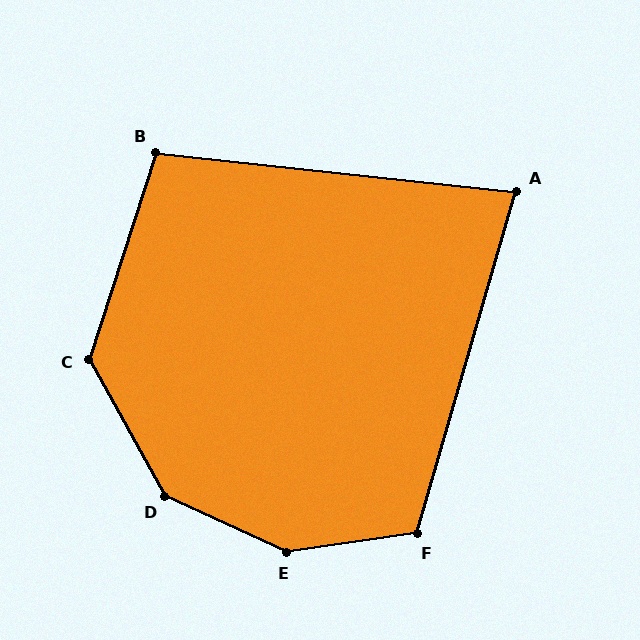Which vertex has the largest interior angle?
E, at approximately 147 degrees.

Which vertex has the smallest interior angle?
A, at approximately 80 degrees.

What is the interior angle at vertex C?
Approximately 133 degrees (obtuse).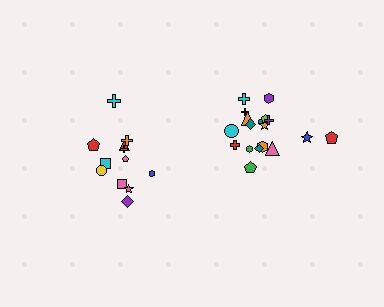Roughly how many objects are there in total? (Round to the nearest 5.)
Roughly 30 objects in total.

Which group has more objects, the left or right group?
The right group.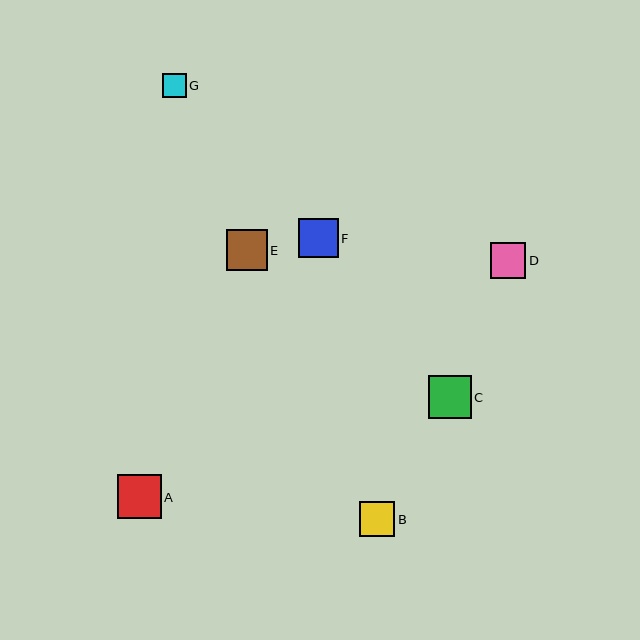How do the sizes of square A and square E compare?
Square A and square E are approximately the same size.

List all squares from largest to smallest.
From largest to smallest: A, C, E, F, D, B, G.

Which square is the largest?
Square A is the largest with a size of approximately 44 pixels.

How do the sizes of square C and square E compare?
Square C and square E are approximately the same size.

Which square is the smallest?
Square G is the smallest with a size of approximately 24 pixels.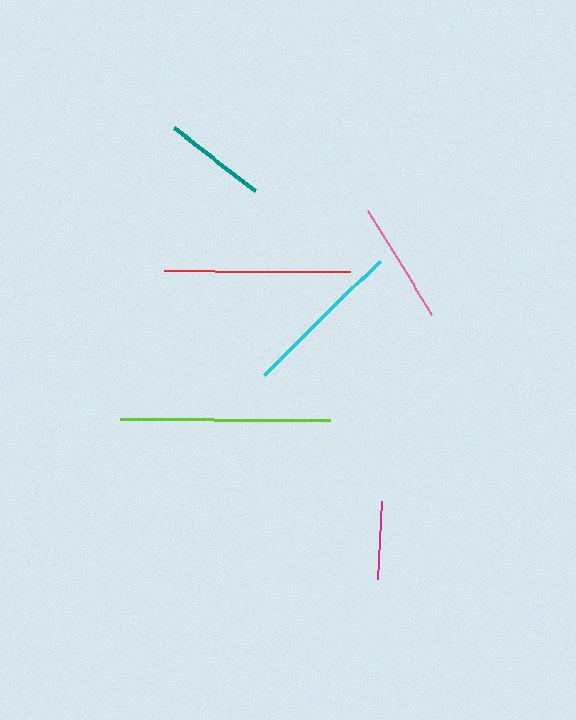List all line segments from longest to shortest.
From longest to shortest: lime, red, cyan, pink, teal, magenta.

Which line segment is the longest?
The lime line is the longest at approximately 210 pixels.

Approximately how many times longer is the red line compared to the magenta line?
The red line is approximately 2.4 times the length of the magenta line.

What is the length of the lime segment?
The lime segment is approximately 210 pixels long.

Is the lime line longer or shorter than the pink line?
The lime line is longer than the pink line.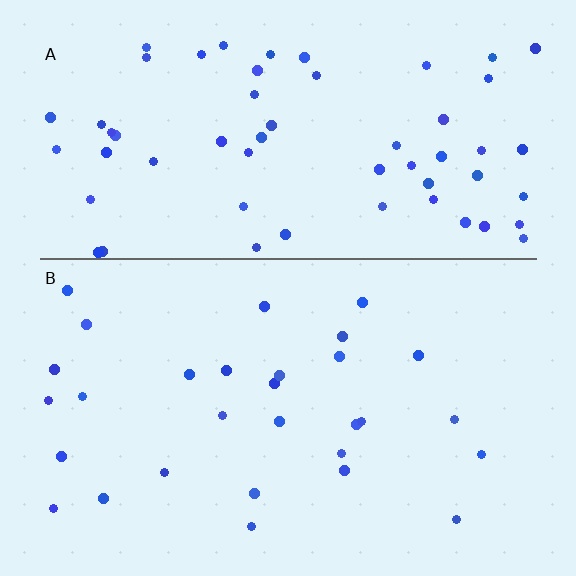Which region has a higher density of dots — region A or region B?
A (the top).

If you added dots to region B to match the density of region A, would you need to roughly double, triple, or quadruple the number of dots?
Approximately double.